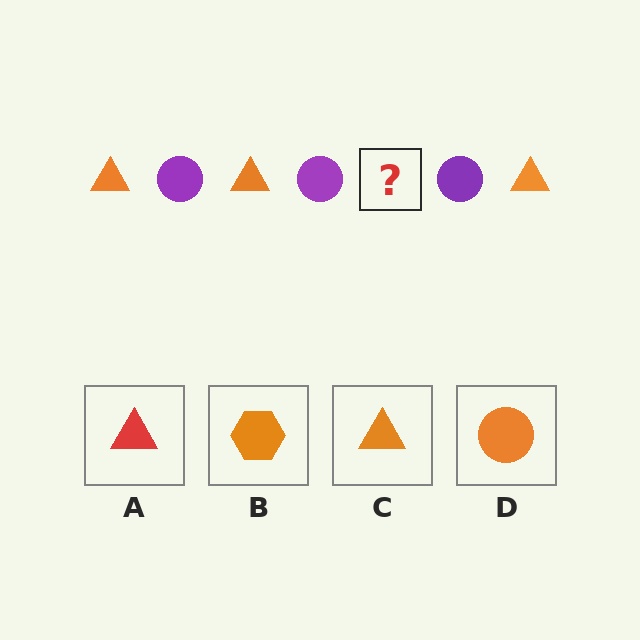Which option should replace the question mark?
Option C.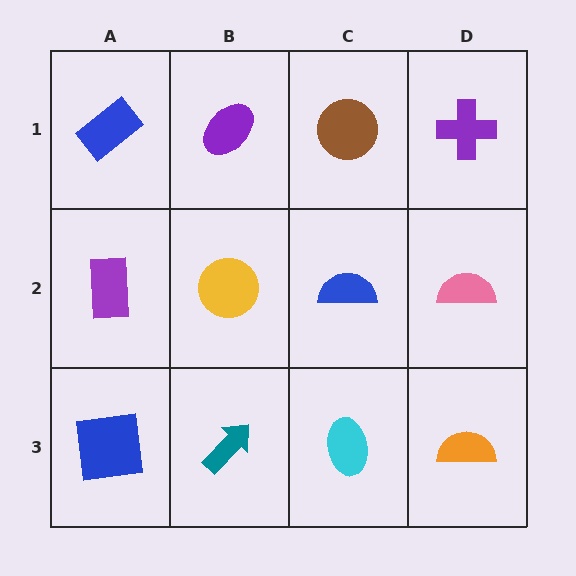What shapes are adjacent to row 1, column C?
A blue semicircle (row 2, column C), a purple ellipse (row 1, column B), a purple cross (row 1, column D).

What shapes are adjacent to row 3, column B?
A yellow circle (row 2, column B), a blue square (row 3, column A), a cyan ellipse (row 3, column C).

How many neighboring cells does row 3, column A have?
2.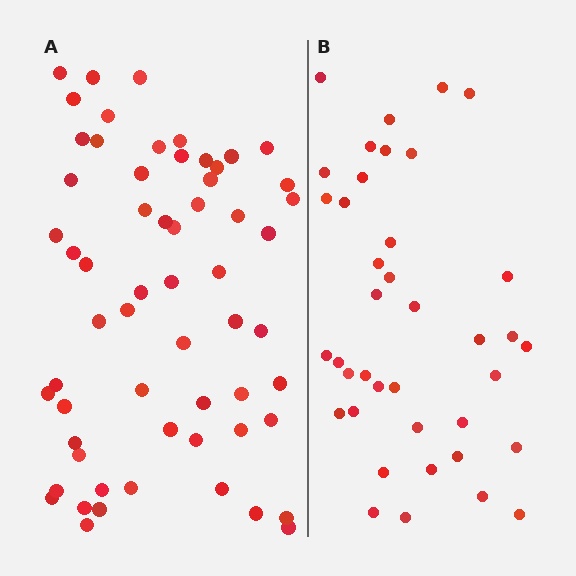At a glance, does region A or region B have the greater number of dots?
Region A (the left region) has more dots.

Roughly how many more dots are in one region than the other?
Region A has approximately 20 more dots than region B.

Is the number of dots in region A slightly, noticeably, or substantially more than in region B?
Region A has substantially more. The ratio is roughly 1.5 to 1.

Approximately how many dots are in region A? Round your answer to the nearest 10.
About 60 dots.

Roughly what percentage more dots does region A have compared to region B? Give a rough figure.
About 55% more.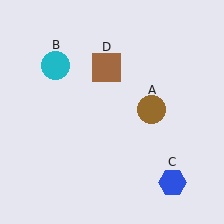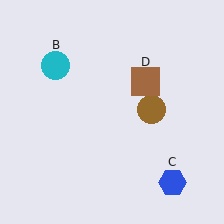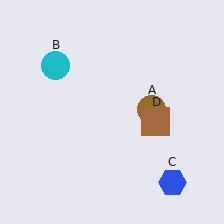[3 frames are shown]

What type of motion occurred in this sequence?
The brown square (object D) rotated clockwise around the center of the scene.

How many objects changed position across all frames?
1 object changed position: brown square (object D).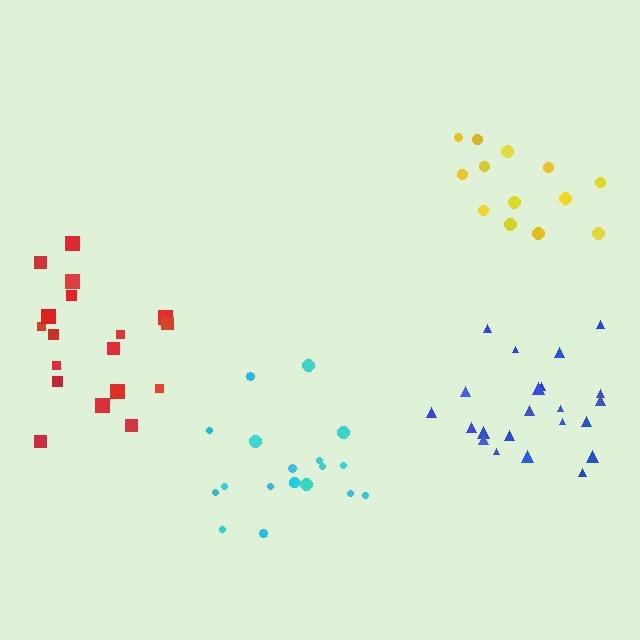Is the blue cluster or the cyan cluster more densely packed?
Blue.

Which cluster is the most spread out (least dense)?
Red.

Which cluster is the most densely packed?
Blue.